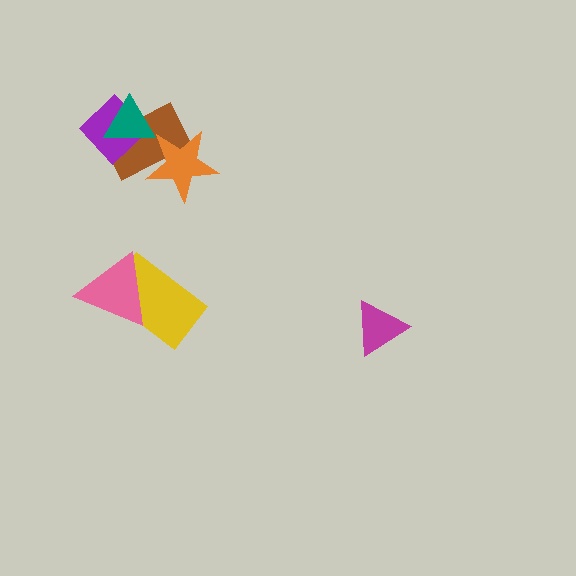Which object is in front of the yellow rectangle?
The pink triangle is in front of the yellow rectangle.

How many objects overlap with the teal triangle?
2 objects overlap with the teal triangle.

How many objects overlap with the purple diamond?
2 objects overlap with the purple diamond.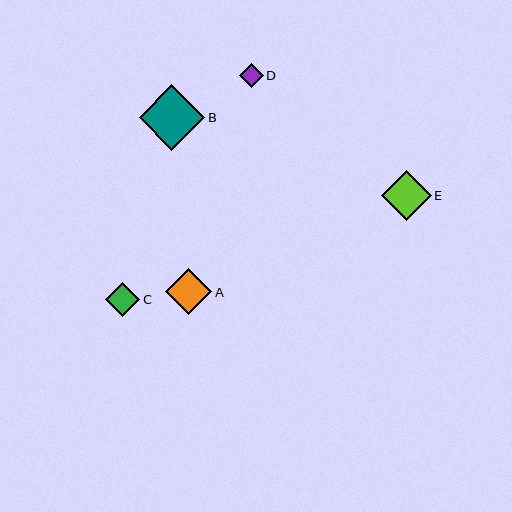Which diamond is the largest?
Diamond B is the largest with a size of approximately 66 pixels.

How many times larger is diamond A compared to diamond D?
Diamond A is approximately 1.9 times the size of diamond D.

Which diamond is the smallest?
Diamond D is the smallest with a size of approximately 24 pixels.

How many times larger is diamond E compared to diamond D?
Diamond E is approximately 2.1 times the size of diamond D.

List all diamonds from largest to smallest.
From largest to smallest: B, E, A, C, D.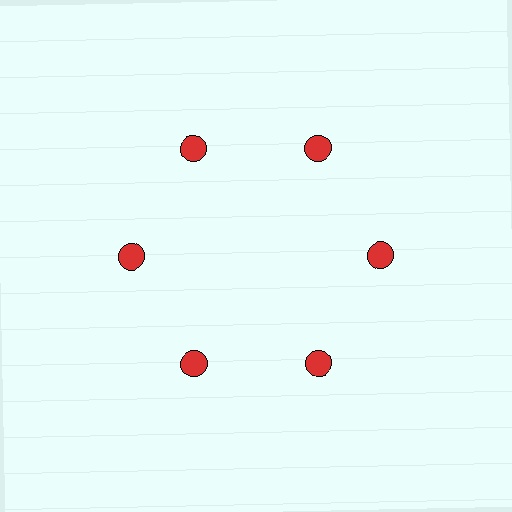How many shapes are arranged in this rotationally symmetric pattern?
There are 6 shapes, arranged in 6 groups of 1.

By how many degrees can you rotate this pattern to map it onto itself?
The pattern maps onto itself every 60 degrees of rotation.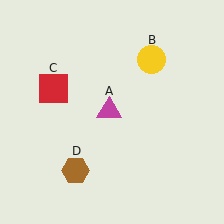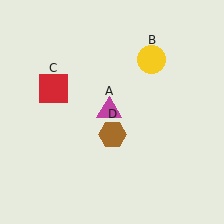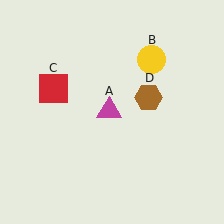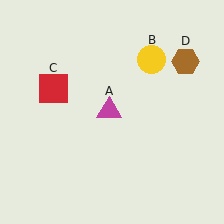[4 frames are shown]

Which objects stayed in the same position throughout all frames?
Magenta triangle (object A) and yellow circle (object B) and red square (object C) remained stationary.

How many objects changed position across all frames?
1 object changed position: brown hexagon (object D).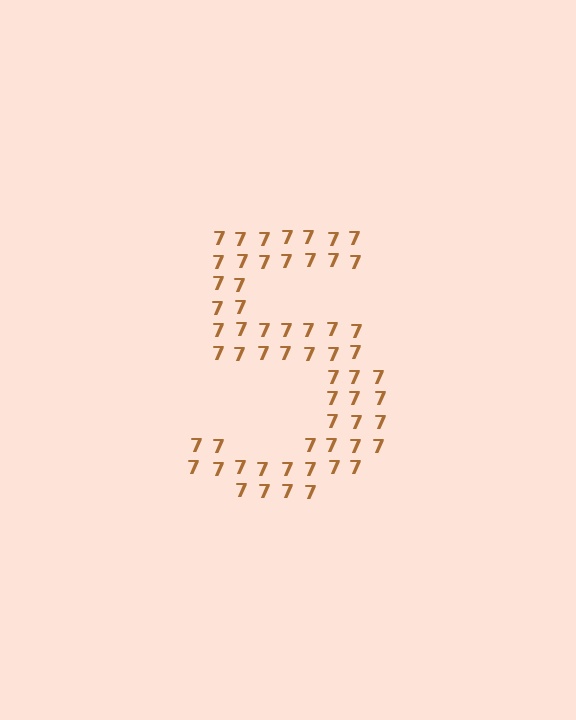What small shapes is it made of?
It is made of small digit 7's.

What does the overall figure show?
The overall figure shows the digit 5.